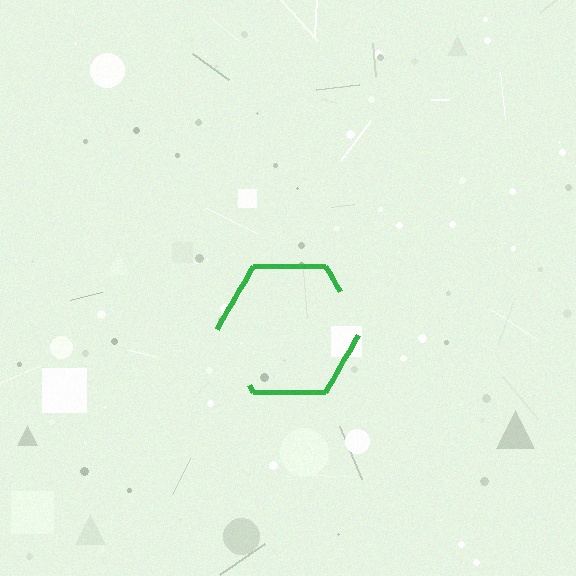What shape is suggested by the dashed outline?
The dashed outline suggests a hexagon.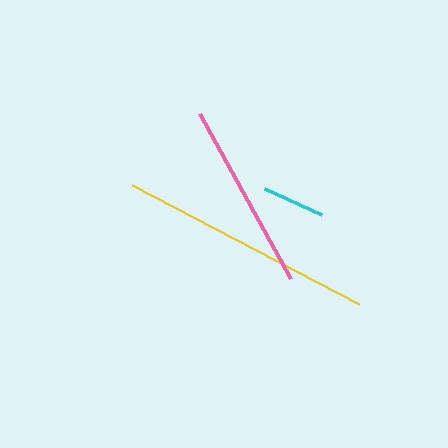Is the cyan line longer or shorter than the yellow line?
The yellow line is longer than the cyan line.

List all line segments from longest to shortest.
From longest to shortest: yellow, pink, cyan.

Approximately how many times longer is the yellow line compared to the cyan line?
The yellow line is approximately 4.1 times the length of the cyan line.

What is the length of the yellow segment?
The yellow segment is approximately 256 pixels long.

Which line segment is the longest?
The yellow line is the longest at approximately 256 pixels.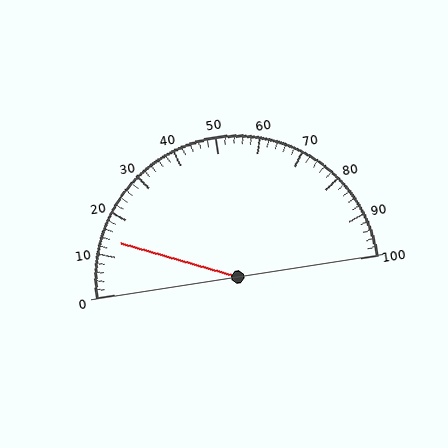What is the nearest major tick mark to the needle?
The nearest major tick mark is 10.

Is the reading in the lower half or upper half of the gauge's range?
The reading is in the lower half of the range (0 to 100).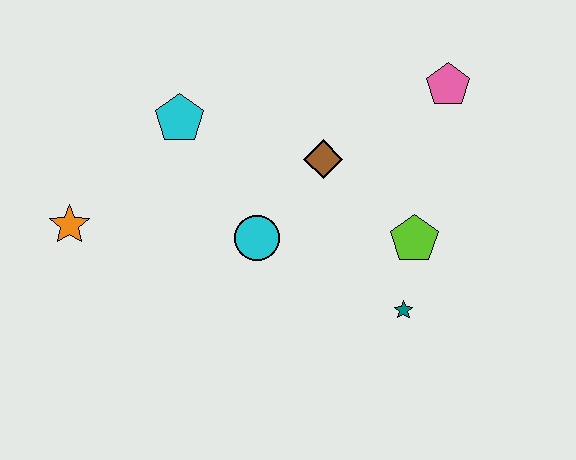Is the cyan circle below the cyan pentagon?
Yes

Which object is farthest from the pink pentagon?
The orange star is farthest from the pink pentagon.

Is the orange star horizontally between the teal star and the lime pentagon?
No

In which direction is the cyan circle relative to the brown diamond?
The cyan circle is below the brown diamond.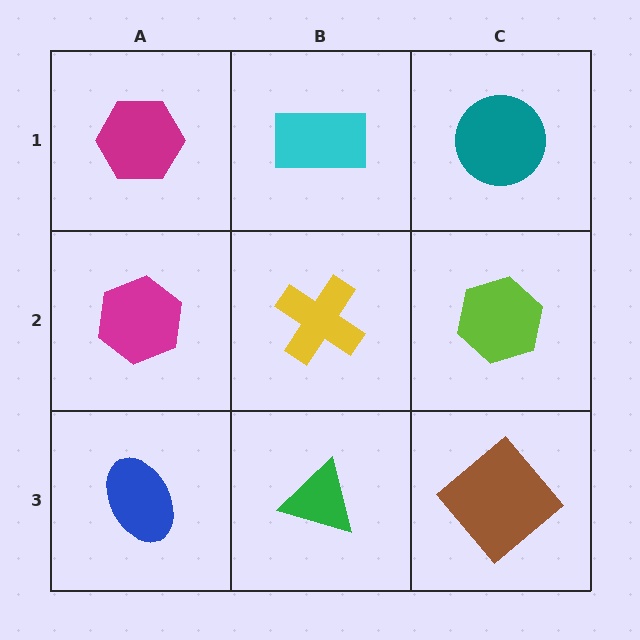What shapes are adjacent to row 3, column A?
A magenta hexagon (row 2, column A), a green triangle (row 3, column B).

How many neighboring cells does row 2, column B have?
4.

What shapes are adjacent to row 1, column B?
A yellow cross (row 2, column B), a magenta hexagon (row 1, column A), a teal circle (row 1, column C).